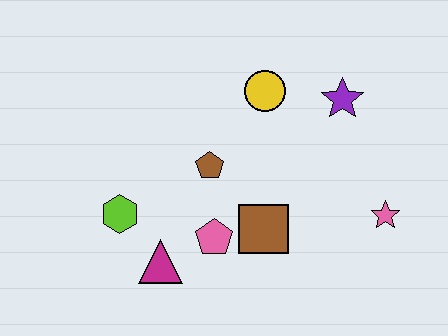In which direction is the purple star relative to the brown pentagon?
The purple star is to the right of the brown pentagon.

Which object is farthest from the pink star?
The lime hexagon is farthest from the pink star.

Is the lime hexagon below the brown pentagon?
Yes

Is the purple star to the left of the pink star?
Yes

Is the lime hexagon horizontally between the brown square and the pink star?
No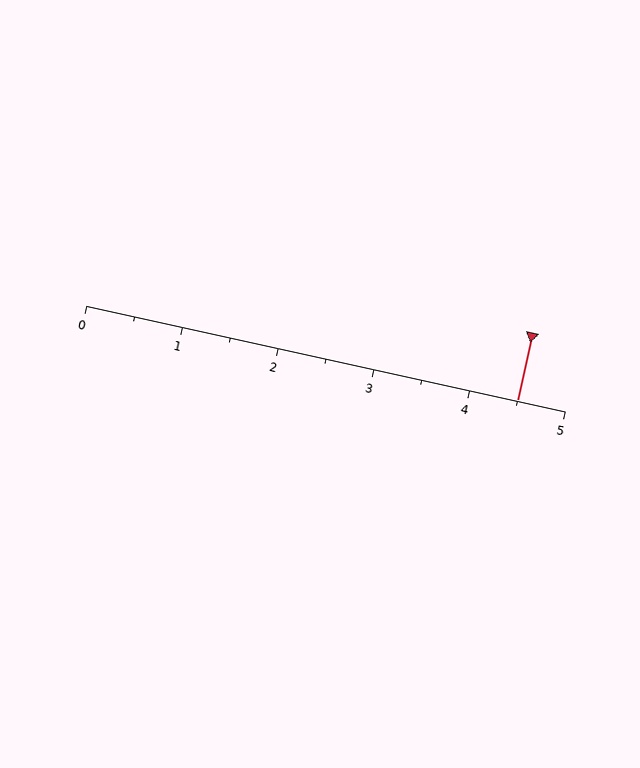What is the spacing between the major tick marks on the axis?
The major ticks are spaced 1 apart.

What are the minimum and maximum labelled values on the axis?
The axis runs from 0 to 5.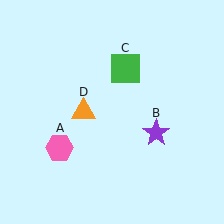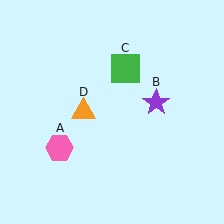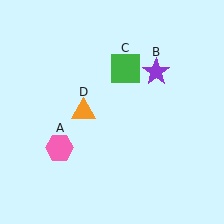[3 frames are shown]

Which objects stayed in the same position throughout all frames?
Pink hexagon (object A) and green square (object C) and orange triangle (object D) remained stationary.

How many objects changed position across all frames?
1 object changed position: purple star (object B).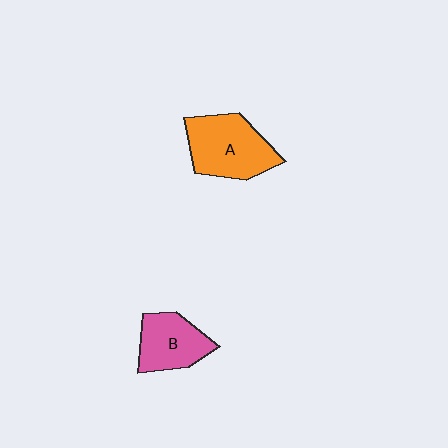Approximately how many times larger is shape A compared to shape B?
Approximately 1.4 times.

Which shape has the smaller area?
Shape B (pink).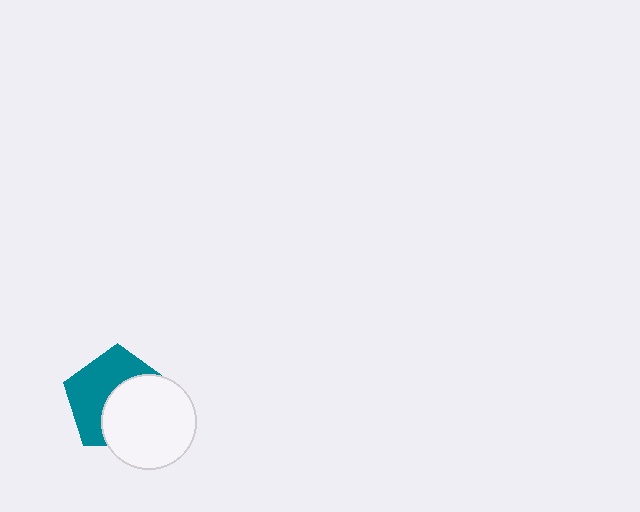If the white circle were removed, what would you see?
You would see the complete teal pentagon.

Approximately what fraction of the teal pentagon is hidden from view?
Roughly 49% of the teal pentagon is hidden behind the white circle.